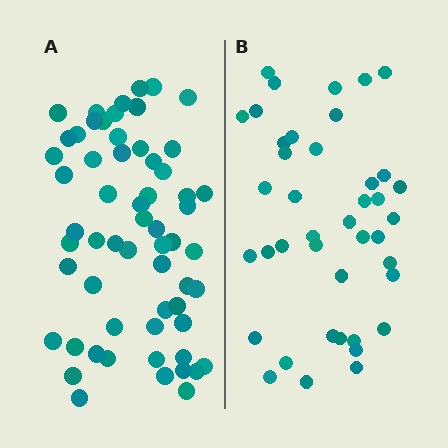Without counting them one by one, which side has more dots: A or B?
Region A (the left region) has more dots.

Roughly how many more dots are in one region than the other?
Region A has approximately 20 more dots than region B.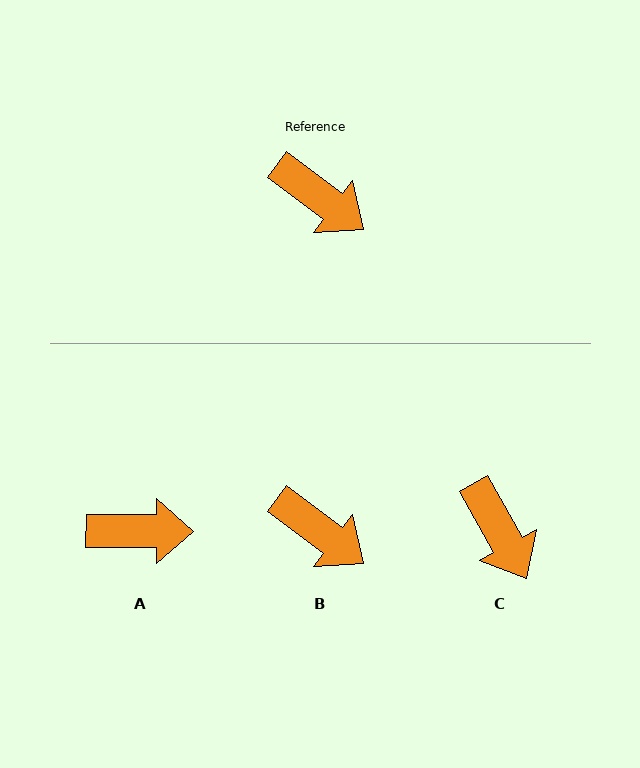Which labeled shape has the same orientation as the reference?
B.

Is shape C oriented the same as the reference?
No, it is off by about 24 degrees.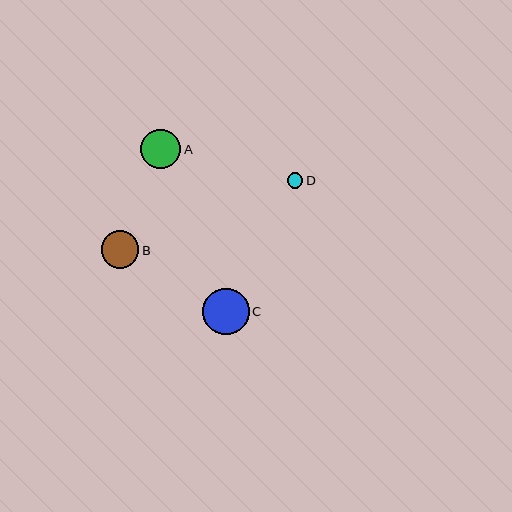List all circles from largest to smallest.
From largest to smallest: C, A, B, D.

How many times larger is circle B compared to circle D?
Circle B is approximately 2.5 times the size of circle D.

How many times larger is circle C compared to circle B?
Circle C is approximately 1.2 times the size of circle B.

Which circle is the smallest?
Circle D is the smallest with a size of approximately 15 pixels.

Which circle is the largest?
Circle C is the largest with a size of approximately 47 pixels.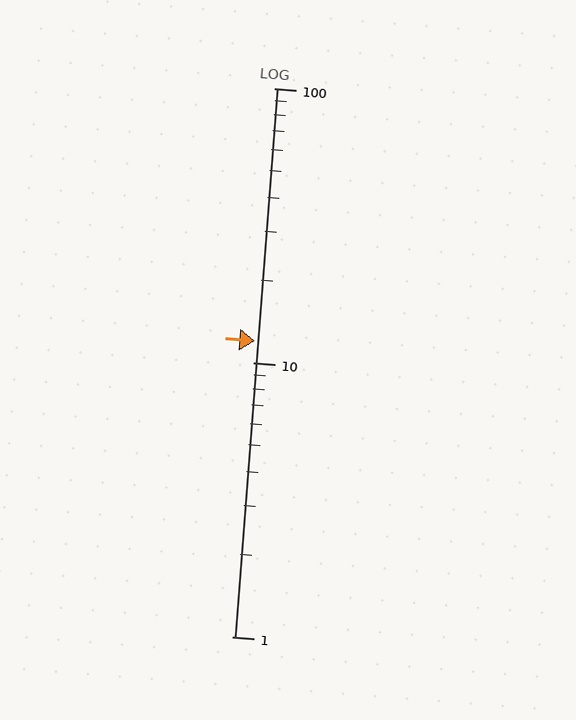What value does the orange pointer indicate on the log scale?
The pointer indicates approximately 12.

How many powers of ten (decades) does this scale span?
The scale spans 2 decades, from 1 to 100.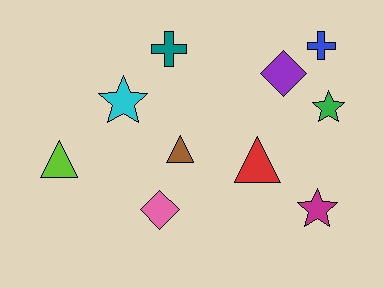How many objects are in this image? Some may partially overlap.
There are 10 objects.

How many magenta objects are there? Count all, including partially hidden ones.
There is 1 magenta object.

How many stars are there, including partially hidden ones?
There are 3 stars.